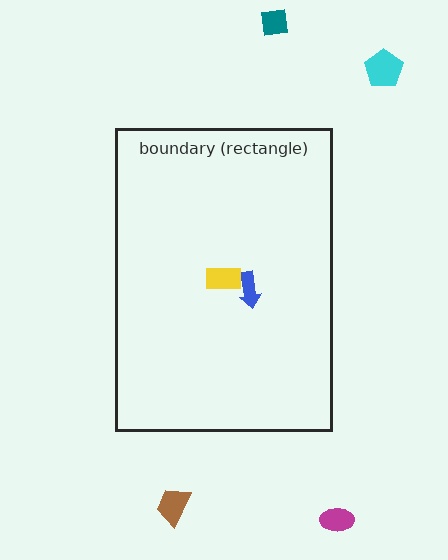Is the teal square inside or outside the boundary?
Outside.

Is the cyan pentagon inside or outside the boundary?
Outside.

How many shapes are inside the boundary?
2 inside, 4 outside.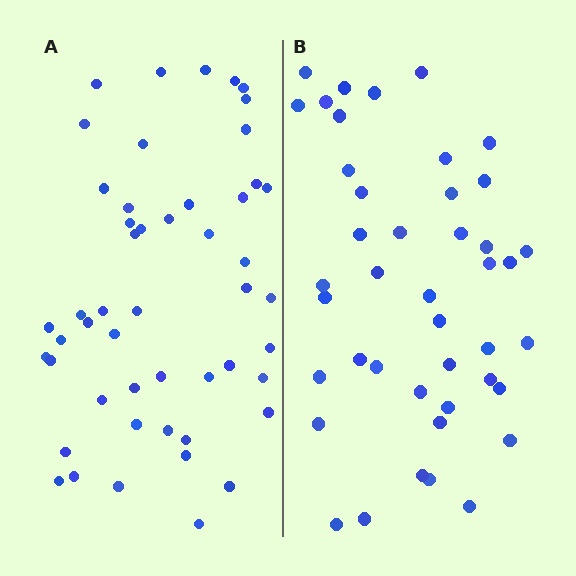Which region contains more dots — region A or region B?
Region A (the left region) has more dots.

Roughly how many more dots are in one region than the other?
Region A has roughly 8 or so more dots than region B.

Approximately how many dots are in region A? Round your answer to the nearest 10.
About 50 dots.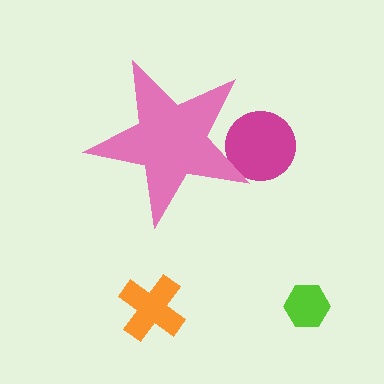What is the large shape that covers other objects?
A pink star.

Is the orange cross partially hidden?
No, the orange cross is fully visible.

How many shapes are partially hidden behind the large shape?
1 shape is partially hidden.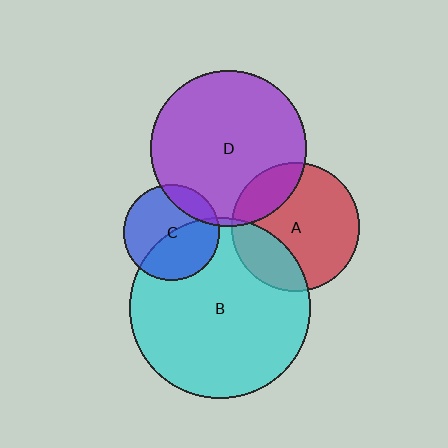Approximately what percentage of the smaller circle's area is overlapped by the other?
Approximately 5%.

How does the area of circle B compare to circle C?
Approximately 3.6 times.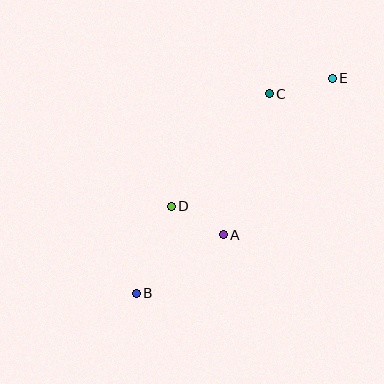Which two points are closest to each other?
Points A and D are closest to each other.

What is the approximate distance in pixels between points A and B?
The distance between A and B is approximately 105 pixels.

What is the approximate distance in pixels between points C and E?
The distance between C and E is approximately 65 pixels.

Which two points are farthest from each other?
Points B and E are farthest from each other.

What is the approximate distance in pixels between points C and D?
The distance between C and D is approximately 149 pixels.